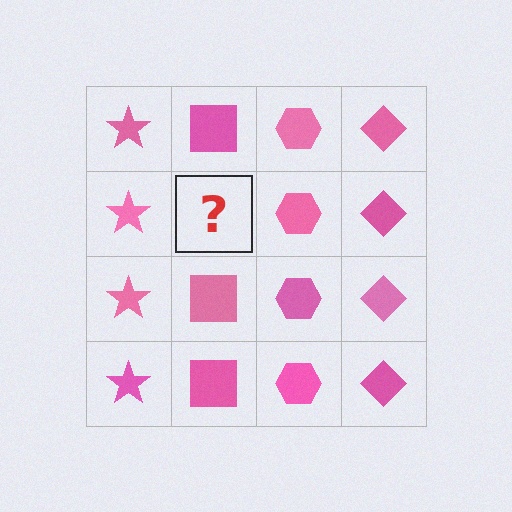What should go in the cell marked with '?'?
The missing cell should contain a pink square.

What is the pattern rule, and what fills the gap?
The rule is that each column has a consistent shape. The gap should be filled with a pink square.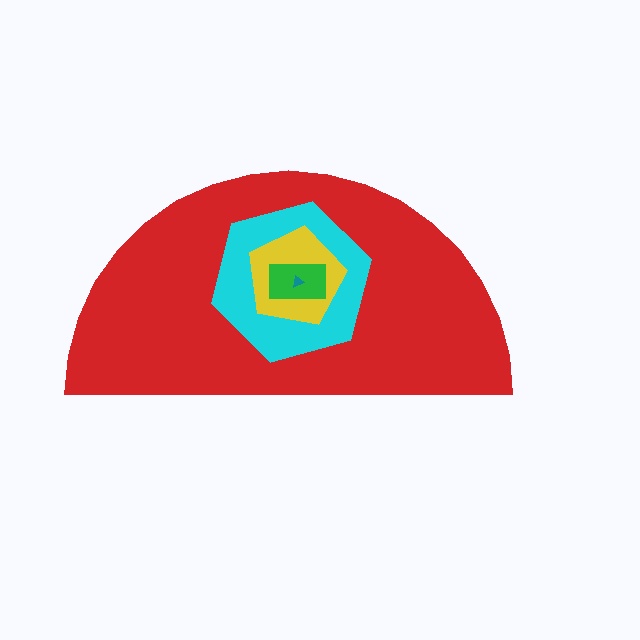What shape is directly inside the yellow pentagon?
The green rectangle.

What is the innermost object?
The teal triangle.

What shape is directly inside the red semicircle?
The cyan hexagon.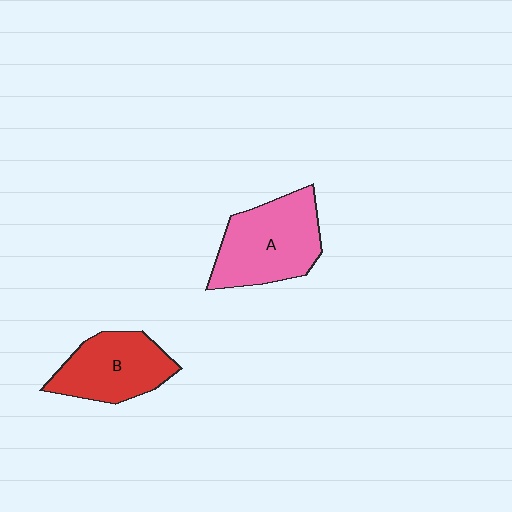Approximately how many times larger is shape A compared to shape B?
Approximately 1.2 times.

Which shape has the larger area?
Shape A (pink).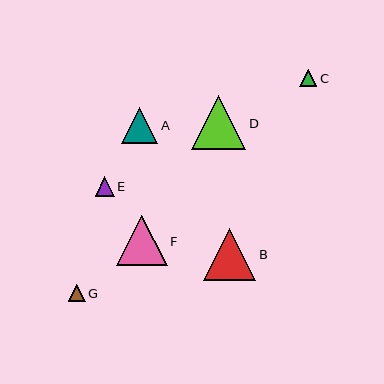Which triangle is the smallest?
Triangle G is the smallest with a size of approximately 17 pixels.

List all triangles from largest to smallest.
From largest to smallest: D, B, F, A, E, C, G.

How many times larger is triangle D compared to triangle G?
Triangle D is approximately 3.2 times the size of triangle G.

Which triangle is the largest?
Triangle D is the largest with a size of approximately 54 pixels.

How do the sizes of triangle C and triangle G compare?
Triangle C and triangle G are approximately the same size.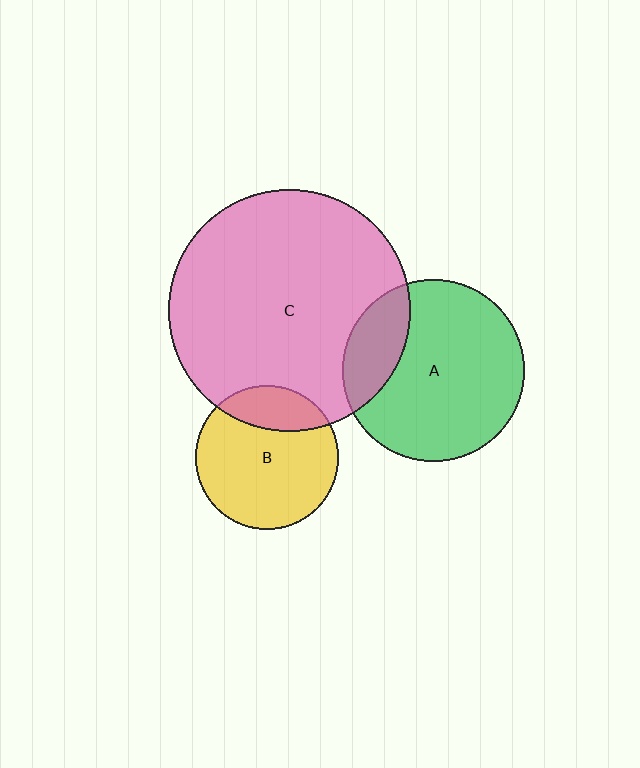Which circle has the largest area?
Circle C (pink).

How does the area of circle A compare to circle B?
Approximately 1.6 times.